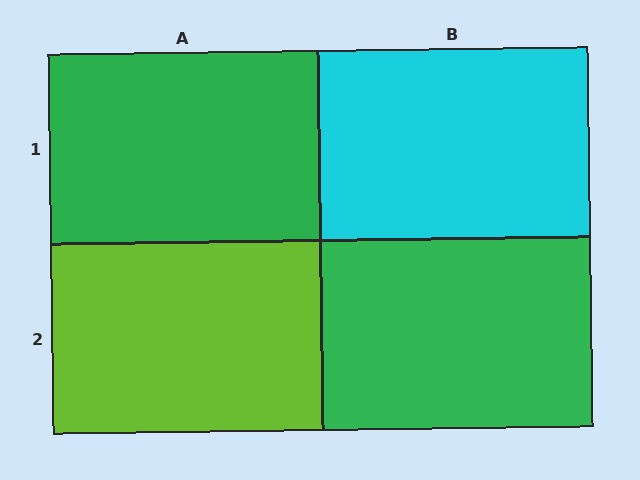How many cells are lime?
1 cell is lime.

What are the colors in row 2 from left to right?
Lime, green.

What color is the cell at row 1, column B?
Cyan.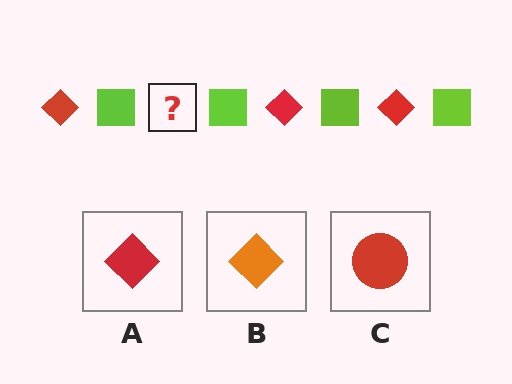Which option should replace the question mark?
Option A.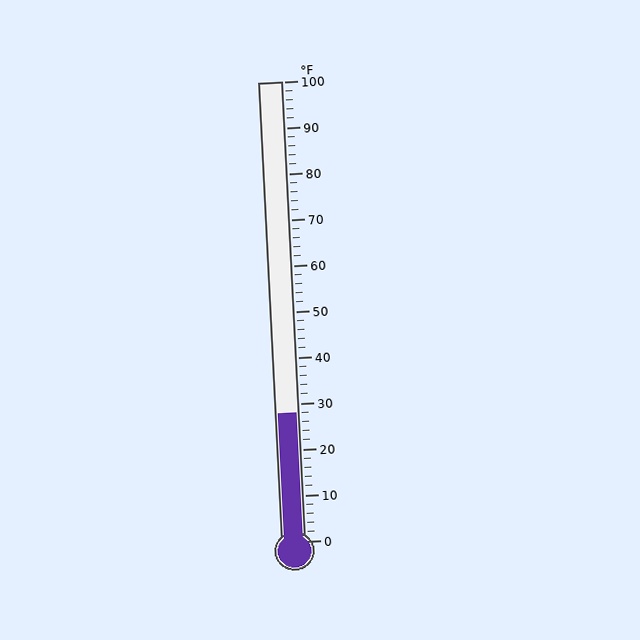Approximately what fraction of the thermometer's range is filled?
The thermometer is filled to approximately 30% of its range.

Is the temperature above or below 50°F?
The temperature is below 50°F.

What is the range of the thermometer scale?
The thermometer scale ranges from 0°F to 100°F.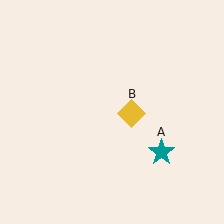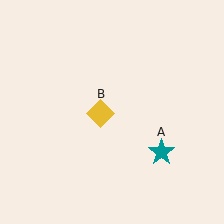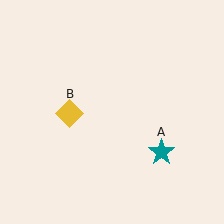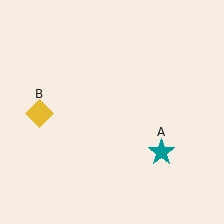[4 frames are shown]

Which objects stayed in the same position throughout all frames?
Teal star (object A) remained stationary.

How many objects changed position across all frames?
1 object changed position: yellow diamond (object B).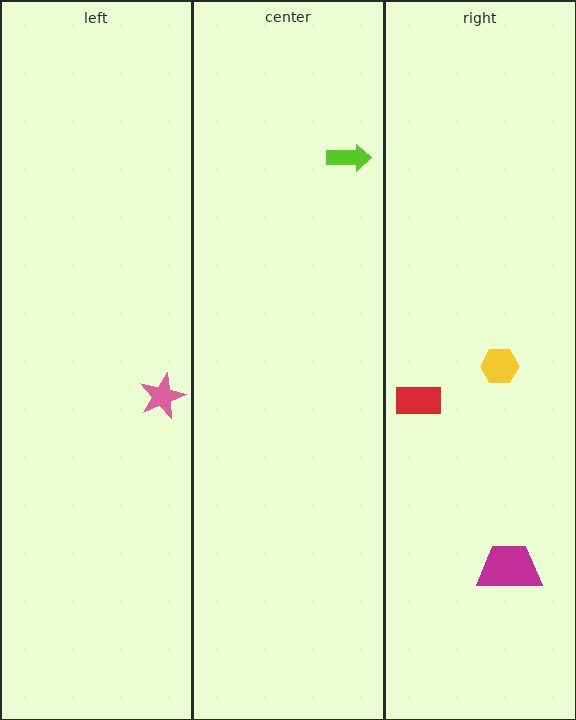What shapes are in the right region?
The yellow hexagon, the red rectangle, the magenta trapezoid.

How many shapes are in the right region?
3.